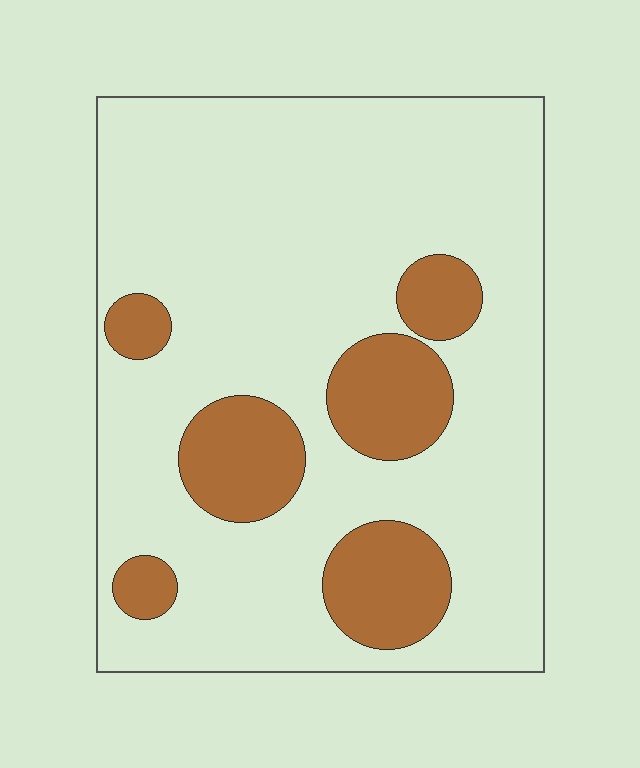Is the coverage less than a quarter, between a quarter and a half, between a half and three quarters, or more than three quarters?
Less than a quarter.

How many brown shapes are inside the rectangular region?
6.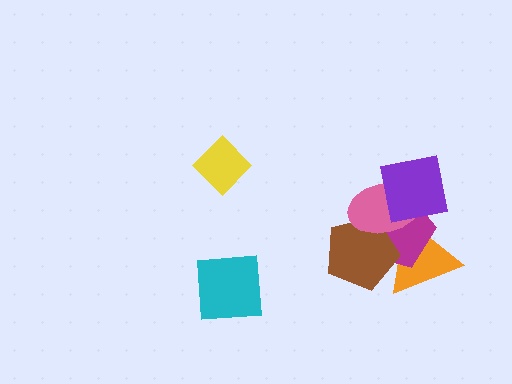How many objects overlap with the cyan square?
0 objects overlap with the cyan square.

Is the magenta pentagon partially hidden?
Yes, it is partially covered by another shape.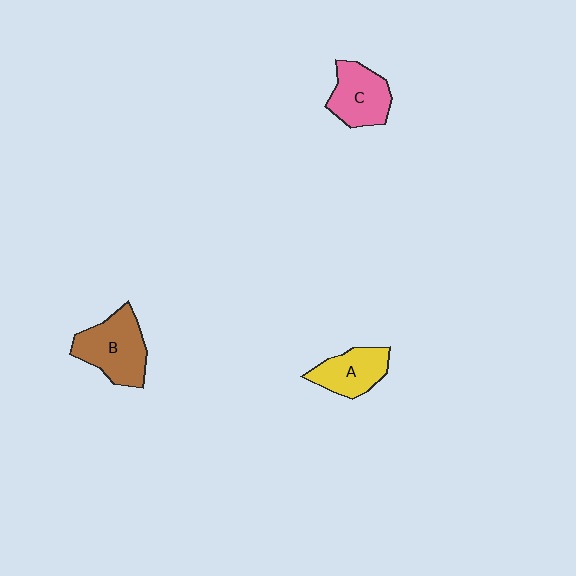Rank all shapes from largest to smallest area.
From largest to smallest: B (brown), C (pink), A (yellow).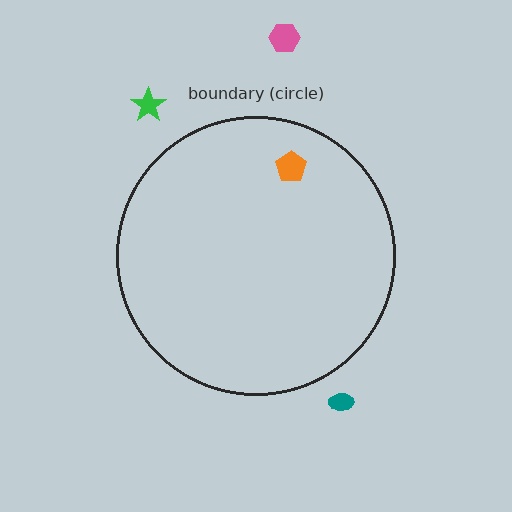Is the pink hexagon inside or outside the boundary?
Outside.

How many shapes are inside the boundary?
1 inside, 3 outside.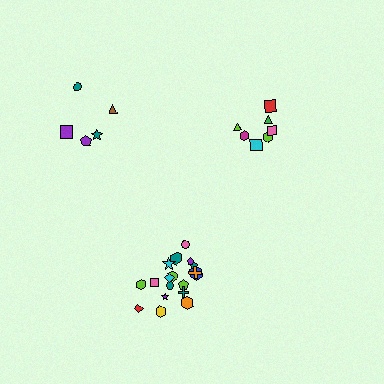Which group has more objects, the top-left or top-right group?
The top-right group.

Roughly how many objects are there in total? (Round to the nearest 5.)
Roughly 30 objects in total.